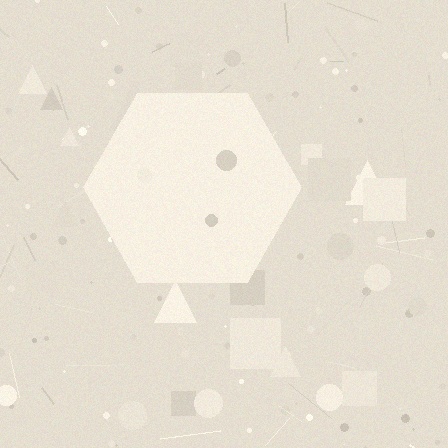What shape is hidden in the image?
A hexagon is hidden in the image.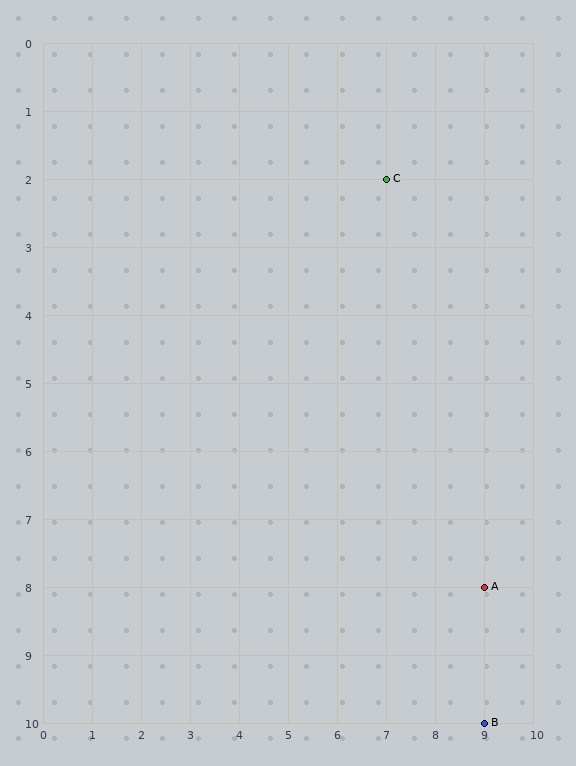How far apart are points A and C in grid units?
Points A and C are 2 columns and 6 rows apart (about 6.3 grid units diagonally).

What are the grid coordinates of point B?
Point B is at grid coordinates (9, 10).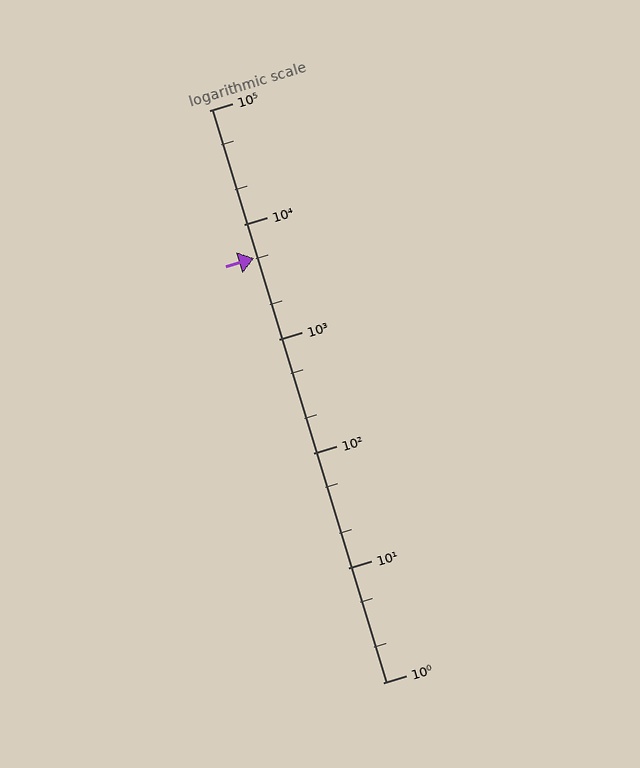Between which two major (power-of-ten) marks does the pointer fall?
The pointer is between 1000 and 10000.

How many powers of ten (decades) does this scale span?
The scale spans 5 decades, from 1 to 100000.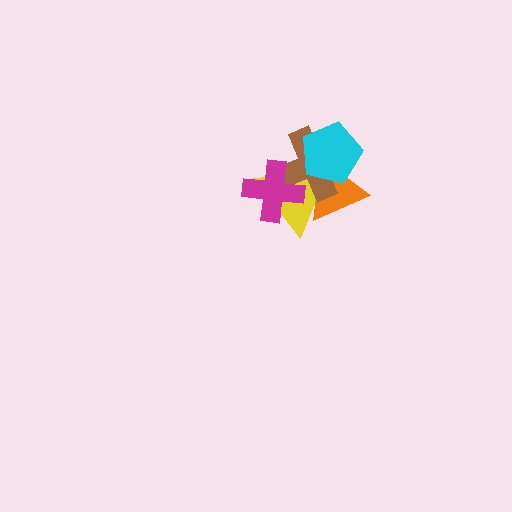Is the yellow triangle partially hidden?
Yes, it is partially covered by another shape.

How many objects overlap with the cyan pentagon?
3 objects overlap with the cyan pentagon.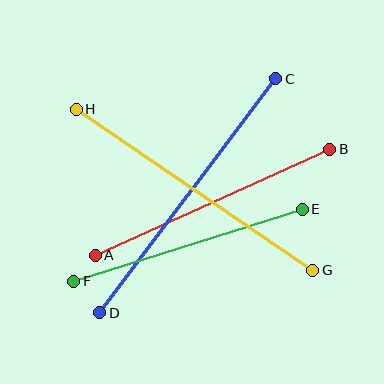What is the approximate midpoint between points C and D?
The midpoint is at approximately (188, 196) pixels.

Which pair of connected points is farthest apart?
Points C and D are farthest apart.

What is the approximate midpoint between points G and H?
The midpoint is at approximately (195, 190) pixels.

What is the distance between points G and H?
The distance is approximately 286 pixels.